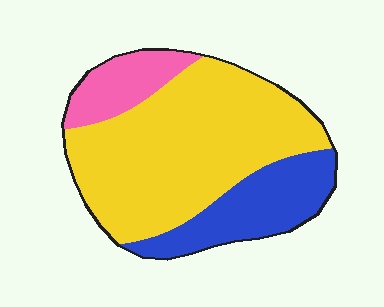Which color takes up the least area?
Pink, at roughly 15%.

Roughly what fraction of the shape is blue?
Blue covers 23% of the shape.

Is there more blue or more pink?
Blue.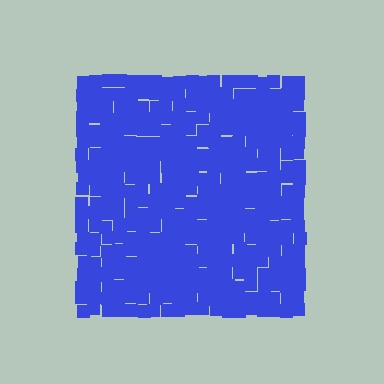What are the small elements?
The small elements are squares.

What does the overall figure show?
The overall figure shows a square.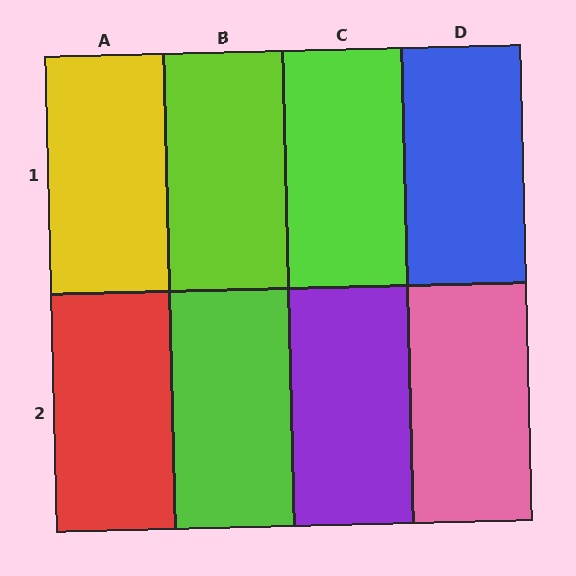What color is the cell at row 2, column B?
Lime.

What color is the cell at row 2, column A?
Red.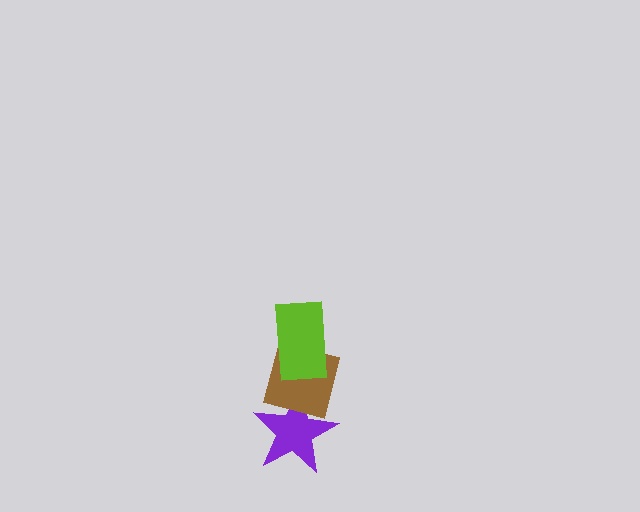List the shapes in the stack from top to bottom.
From top to bottom: the lime rectangle, the brown square, the purple star.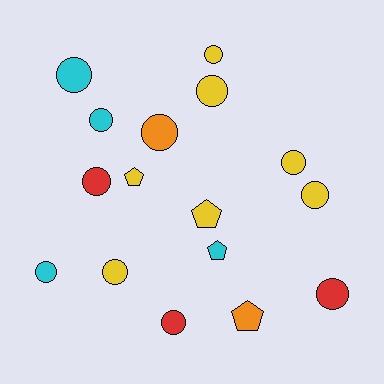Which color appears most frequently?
Yellow, with 7 objects.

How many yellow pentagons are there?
There are 2 yellow pentagons.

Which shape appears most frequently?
Circle, with 12 objects.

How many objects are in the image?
There are 16 objects.